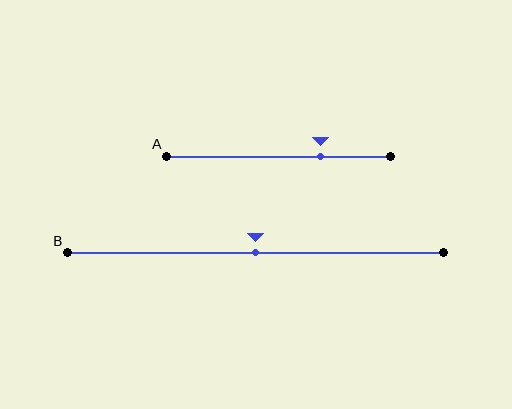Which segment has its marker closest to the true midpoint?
Segment B has its marker closest to the true midpoint.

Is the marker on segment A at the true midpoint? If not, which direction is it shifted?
No, the marker on segment A is shifted to the right by about 19% of the segment length.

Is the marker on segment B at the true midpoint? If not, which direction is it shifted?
Yes, the marker on segment B is at the true midpoint.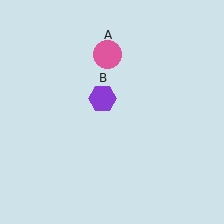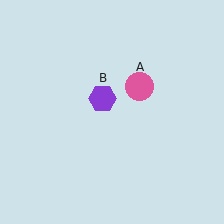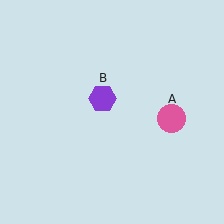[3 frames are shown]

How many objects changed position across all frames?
1 object changed position: pink circle (object A).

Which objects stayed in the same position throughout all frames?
Purple hexagon (object B) remained stationary.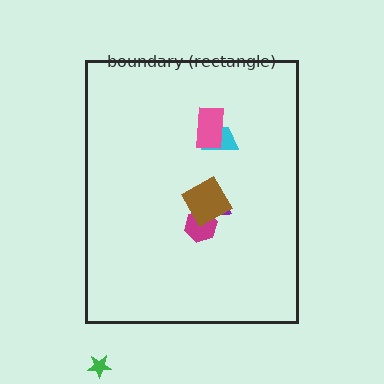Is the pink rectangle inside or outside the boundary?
Inside.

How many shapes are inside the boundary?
5 inside, 1 outside.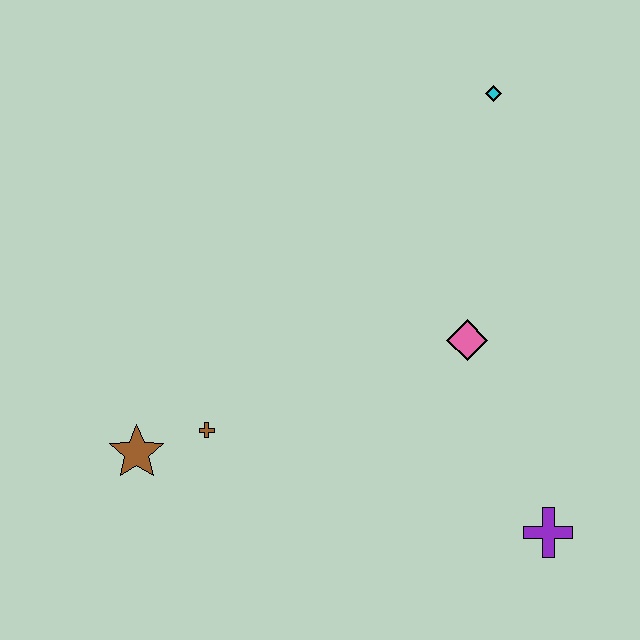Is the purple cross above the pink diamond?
No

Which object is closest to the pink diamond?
The purple cross is closest to the pink diamond.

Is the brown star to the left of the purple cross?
Yes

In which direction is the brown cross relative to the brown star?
The brown cross is to the right of the brown star.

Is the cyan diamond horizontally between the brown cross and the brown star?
No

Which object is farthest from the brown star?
The cyan diamond is farthest from the brown star.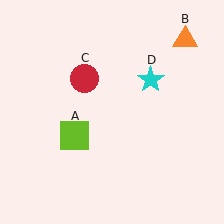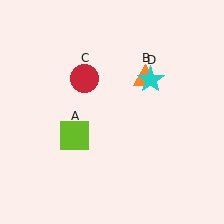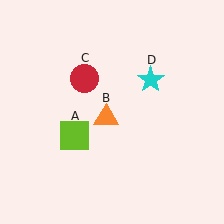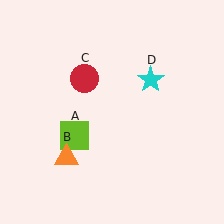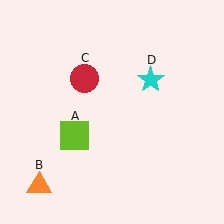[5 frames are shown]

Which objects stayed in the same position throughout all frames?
Lime square (object A) and red circle (object C) and cyan star (object D) remained stationary.